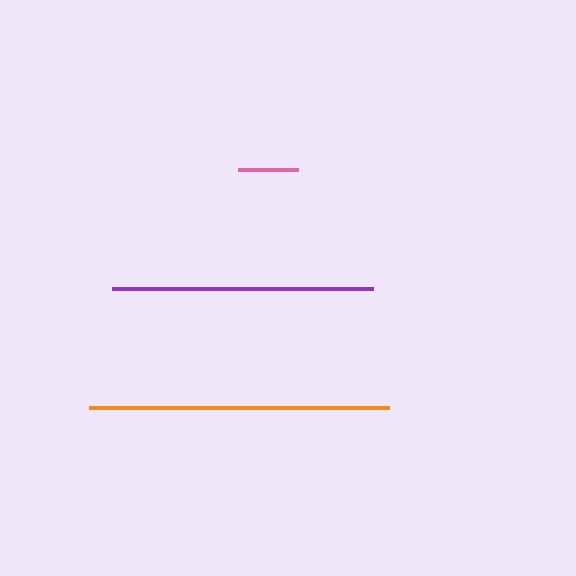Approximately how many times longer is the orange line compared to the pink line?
The orange line is approximately 5.0 times the length of the pink line.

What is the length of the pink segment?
The pink segment is approximately 60 pixels long.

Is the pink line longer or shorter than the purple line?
The purple line is longer than the pink line.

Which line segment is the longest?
The orange line is the longest at approximately 300 pixels.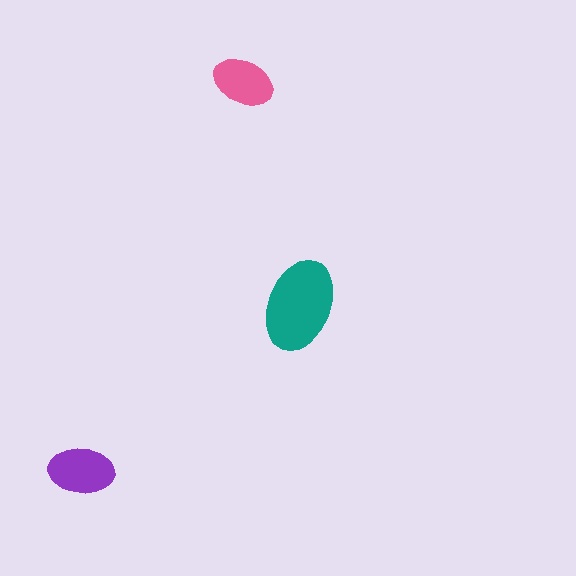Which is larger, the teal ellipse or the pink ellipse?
The teal one.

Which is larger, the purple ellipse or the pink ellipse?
The purple one.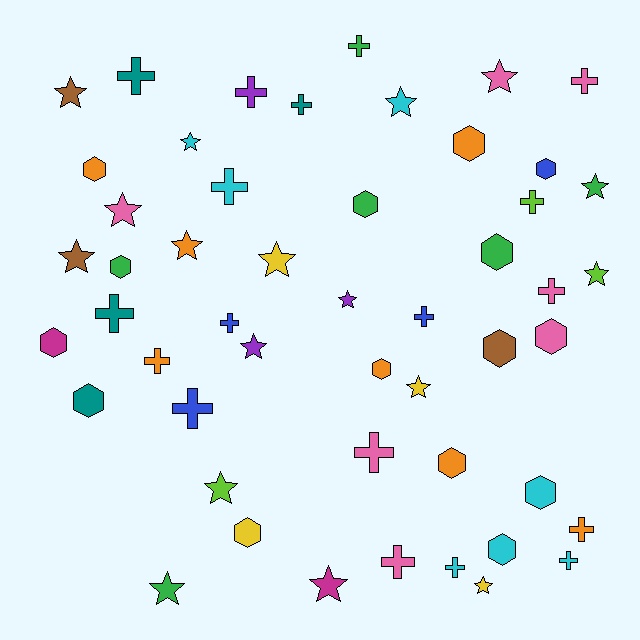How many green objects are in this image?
There are 6 green objects.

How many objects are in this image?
There are 50 objects.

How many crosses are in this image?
There are 18 crosses.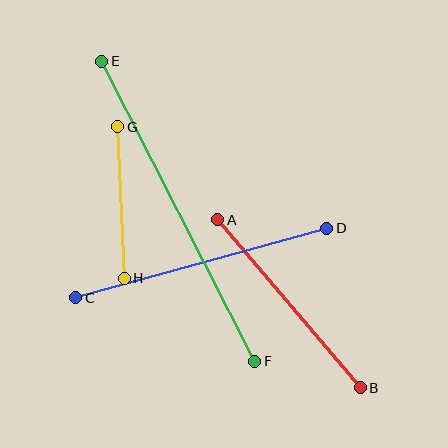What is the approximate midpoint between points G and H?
The midpoint is at approximately (121, 203) pixels.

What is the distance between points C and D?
The distance is approximately 260 pixels.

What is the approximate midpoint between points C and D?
The midpoint is at approximately (201, 263) pixels.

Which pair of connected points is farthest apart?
Points E and F are farthest apart.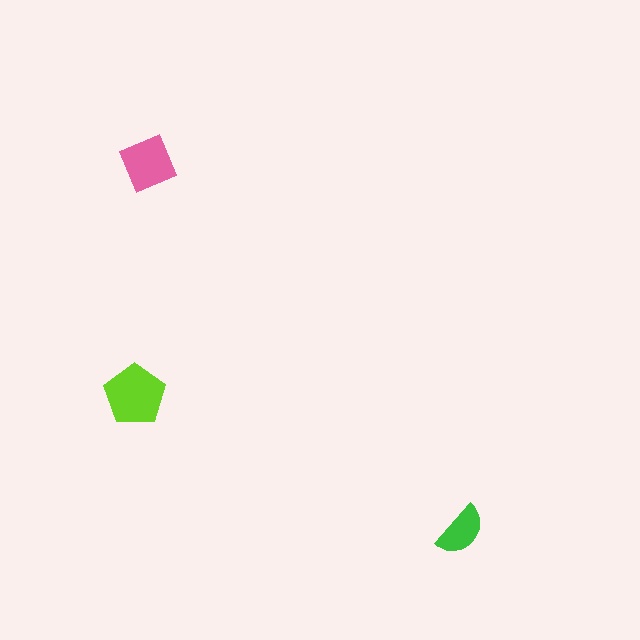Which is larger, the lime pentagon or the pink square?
The lime pentagon.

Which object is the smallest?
The green semicircle.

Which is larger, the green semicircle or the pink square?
The pink square.